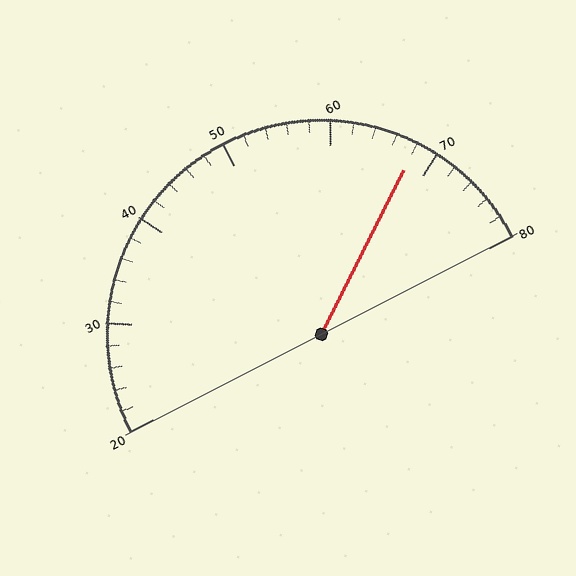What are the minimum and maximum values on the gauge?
The gauge ranges from 20 to 80.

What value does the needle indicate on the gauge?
The needle indicates approximately 68.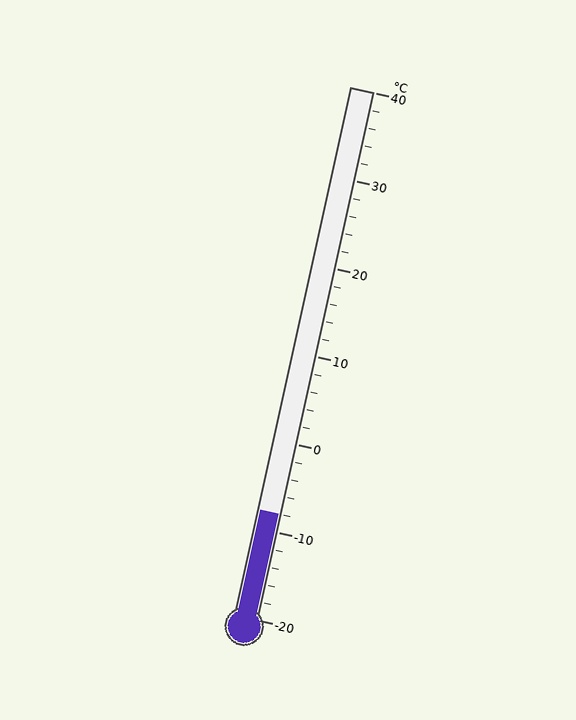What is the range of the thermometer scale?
The thermometer scale ranges from -20°C to 40°C.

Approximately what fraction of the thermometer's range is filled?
The thermometer is filled to approximately 20% of its range.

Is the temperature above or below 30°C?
The temperature is below 30°C.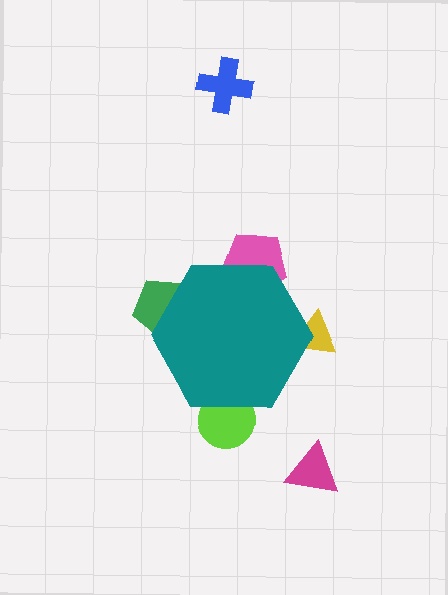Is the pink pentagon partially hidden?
Yes, the pink pentagon is partially hidden behind the teal hexagon.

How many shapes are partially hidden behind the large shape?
4 shapes are partially hidden.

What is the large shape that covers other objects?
A teal hexagon.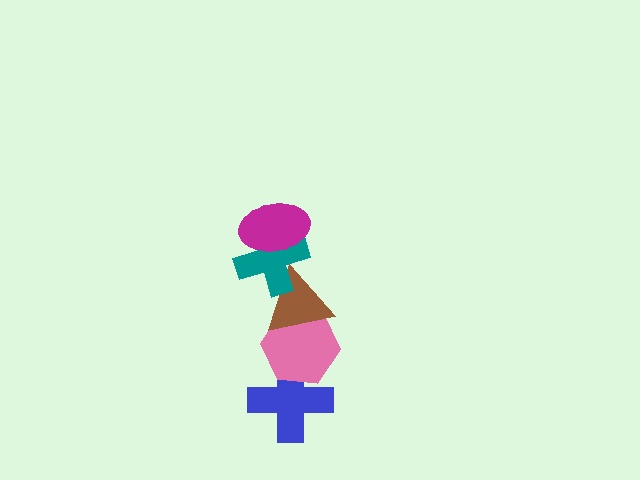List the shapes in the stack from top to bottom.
From top to bottom: the magenta ellipse, the teal cross, the brown triangle, the pink hexagon, the blue cross.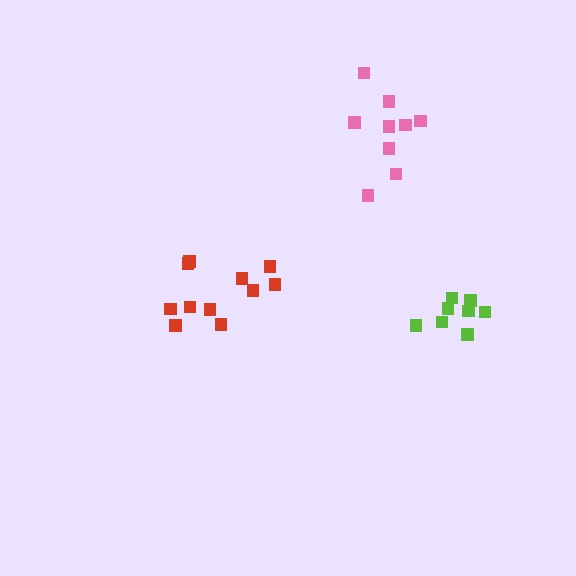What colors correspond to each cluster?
The clusters are colored: pink, red, lime.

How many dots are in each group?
Group 1: 9 dots, Group 2: 11 dots, Group 3: 8 dots (28 total).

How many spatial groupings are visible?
There are 3 spatial groupings.